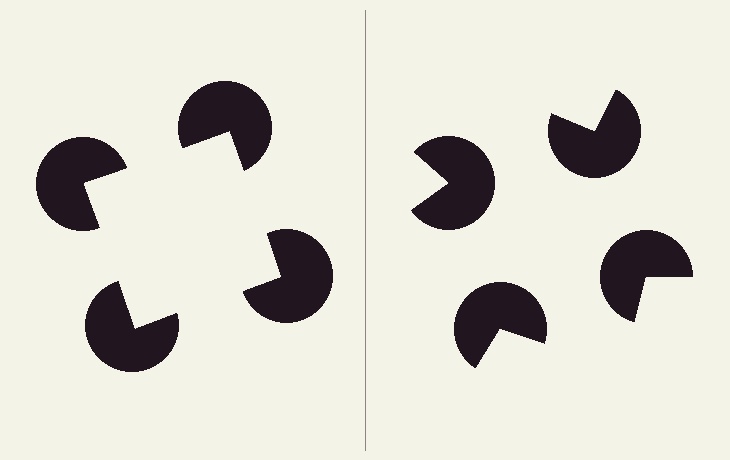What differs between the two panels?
The pac-man discs are positioned identically on both sides; only the wedge orientations differ. On the left they align to a square; on the right they are misaligned.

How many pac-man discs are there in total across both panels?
8 — 4 on each side.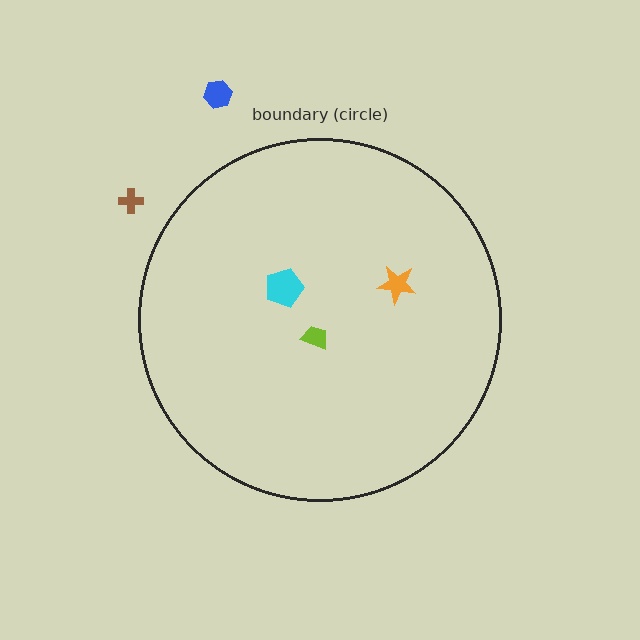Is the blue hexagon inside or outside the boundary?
Outside.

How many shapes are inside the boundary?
3 inside, 2 outside.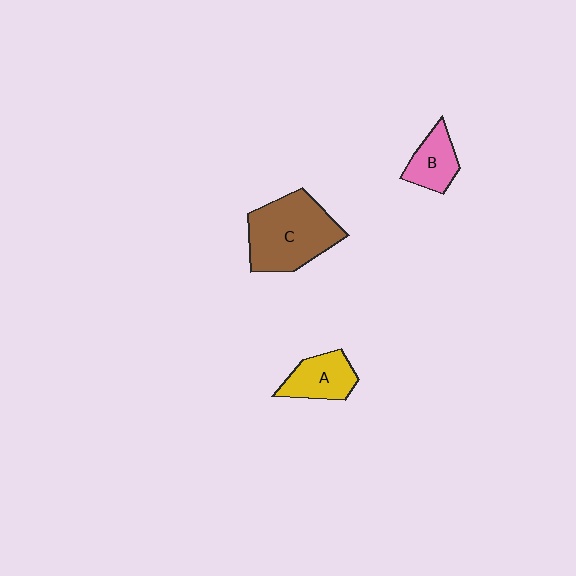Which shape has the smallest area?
Shape B (pink).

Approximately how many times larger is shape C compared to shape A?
Approximately 2.0 times.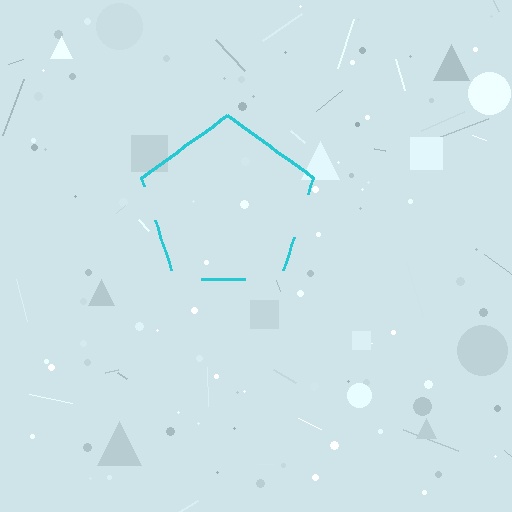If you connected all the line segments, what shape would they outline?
They would outline a pentagon.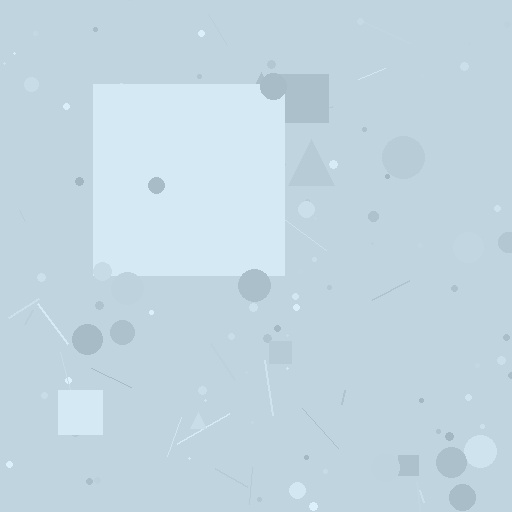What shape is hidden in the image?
A square is hidden in the image.